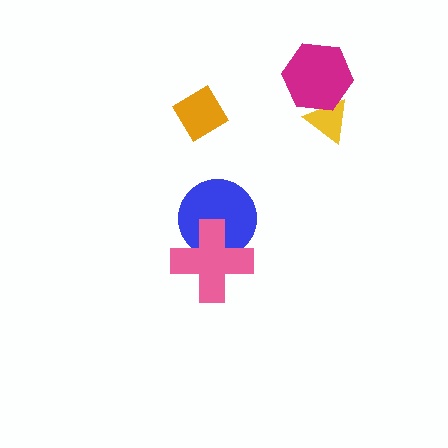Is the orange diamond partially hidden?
No, no other shape covers it.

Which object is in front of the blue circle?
The pink cross is in front of the blue circle.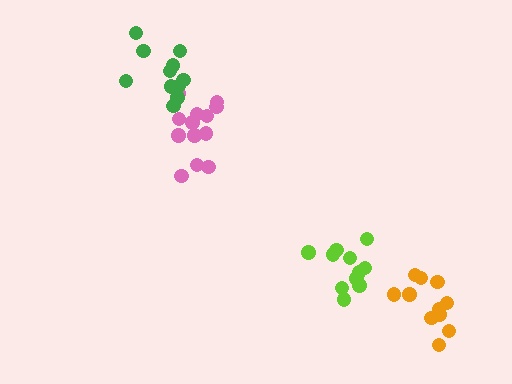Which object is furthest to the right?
The orange cluster is rightmost.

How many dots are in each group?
Group 1: 11 dots, Group 2: 12 dots, Group 3: 13 dots, Group 4: 12 dots (48 total).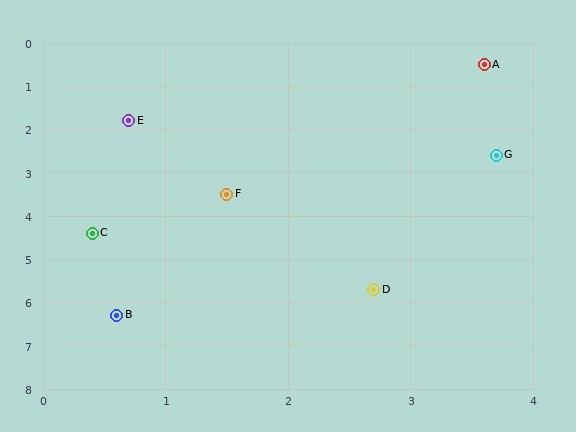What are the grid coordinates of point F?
Point F is at approximately (1.5, 3.5).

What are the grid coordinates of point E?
Point E is at approximately (0.7, 1.8).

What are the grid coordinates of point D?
Point D is at approximately (2.7, 5.7).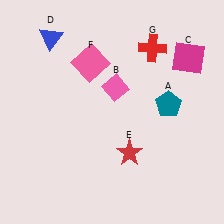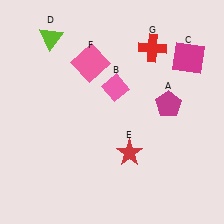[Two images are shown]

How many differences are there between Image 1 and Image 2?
There are 2 differences between the two images.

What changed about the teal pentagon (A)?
In Image 1, A is teal. In Image 2, it changed to magenta.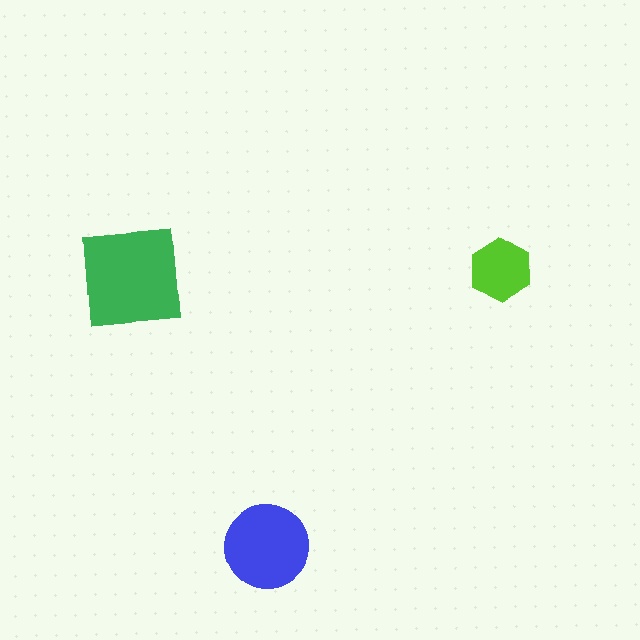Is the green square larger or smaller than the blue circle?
Larger.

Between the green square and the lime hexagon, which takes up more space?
The green square.